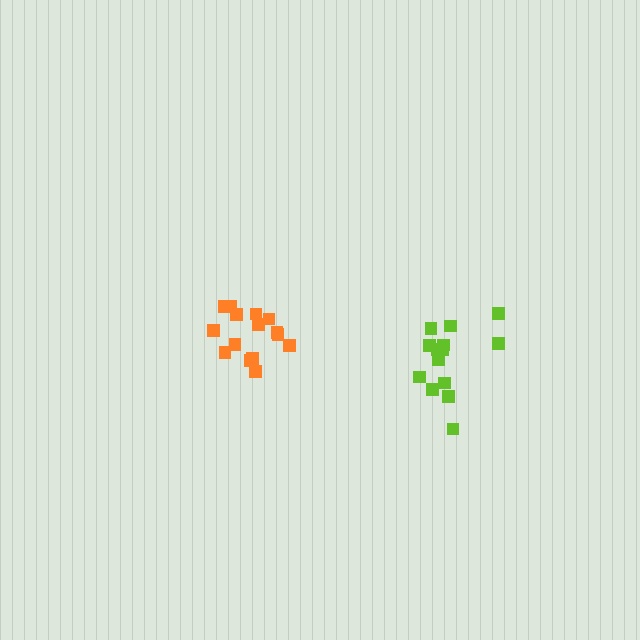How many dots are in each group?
Group 1: 15 dots, Group 2: 14 dots (29 total).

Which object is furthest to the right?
The lime cluster is rightmost.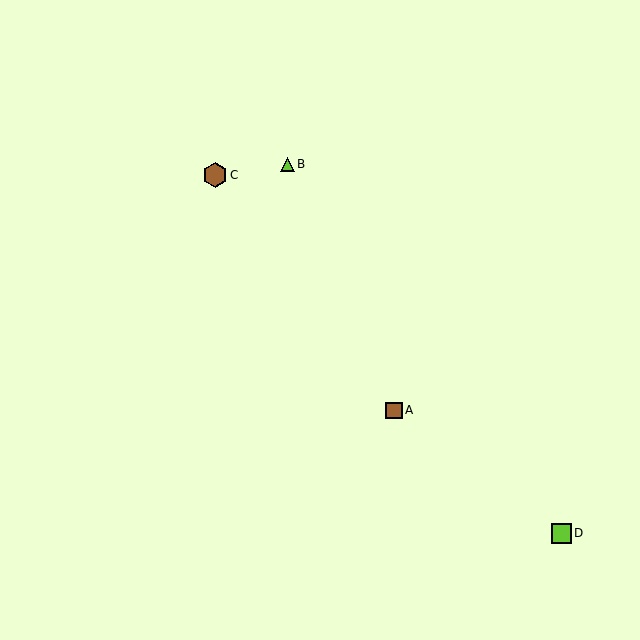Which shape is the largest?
The brown hexagon (labeled C) is the largest.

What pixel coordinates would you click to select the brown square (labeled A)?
Click at (394, 410) to select the brown square A.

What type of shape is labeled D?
Shape D is a lime square.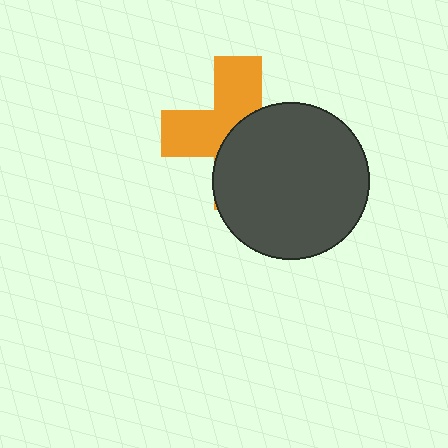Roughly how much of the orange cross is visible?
About half of it is visible (roughly 48%).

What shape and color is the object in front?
The object in front is a dark gray circle.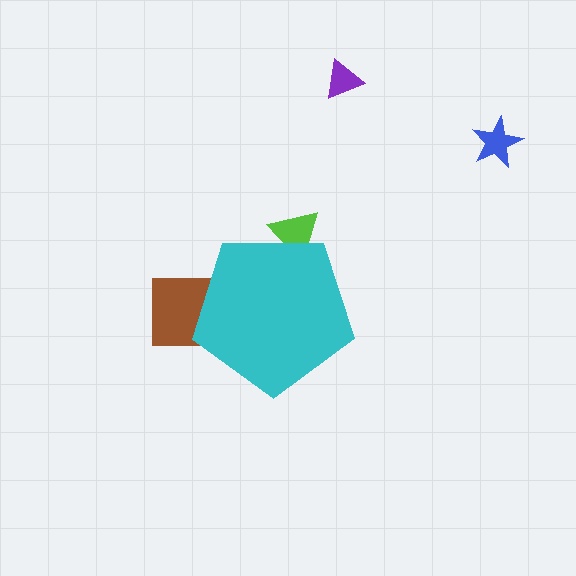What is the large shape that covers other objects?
A cyan pentagon.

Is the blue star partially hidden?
No, the blue star is fully visible.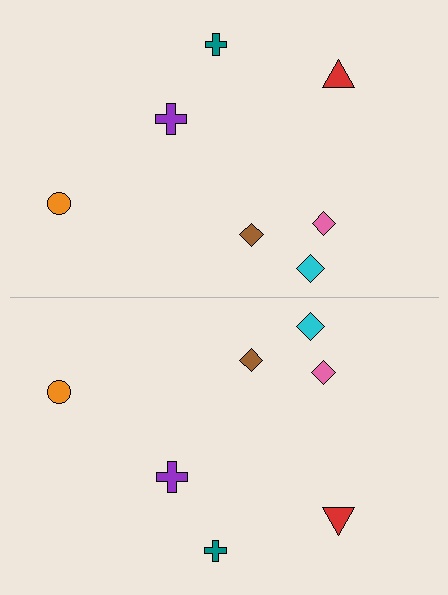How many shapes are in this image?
There are 14 shapes in this image.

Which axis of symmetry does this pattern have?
The pattern has a horizontal axis of symmetry running through the center of the image.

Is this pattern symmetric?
Yes, this pattern has bilateral (reflection) symmetry.